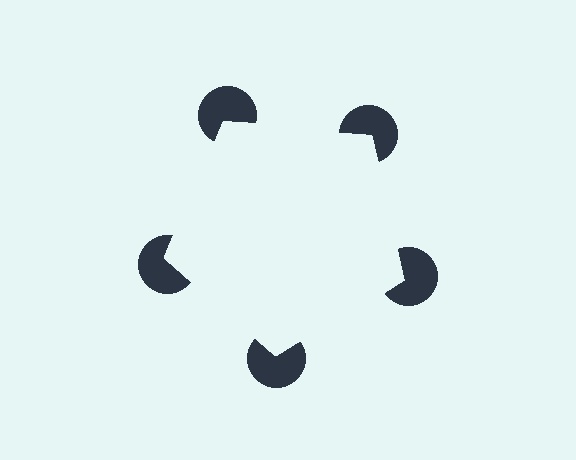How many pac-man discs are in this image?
There are 5 — one at each vertex of the illusory pentagon.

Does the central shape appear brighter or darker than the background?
It typically appears slightly brighter than the background, even though no actual brightness change is drawn.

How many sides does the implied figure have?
5 sides.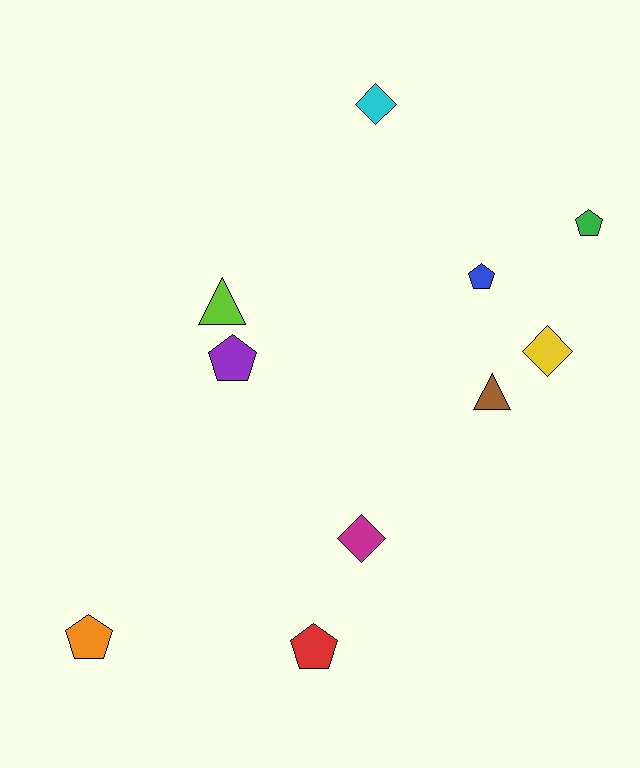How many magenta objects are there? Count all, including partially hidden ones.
There is 1 magenta object.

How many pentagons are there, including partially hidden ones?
There are 5 pentagons.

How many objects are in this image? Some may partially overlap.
There are 10 objects.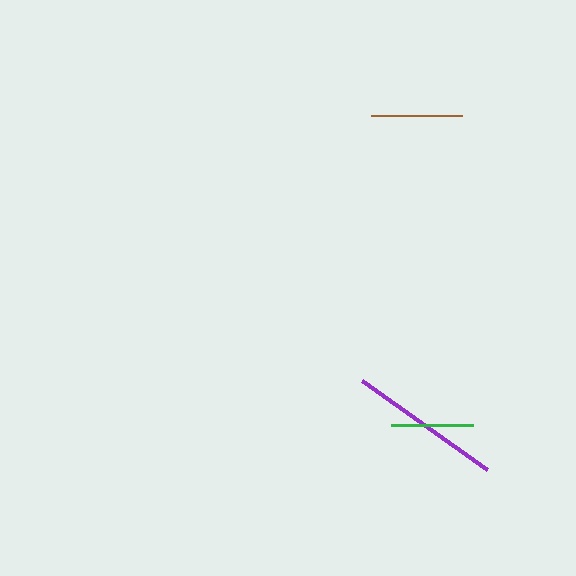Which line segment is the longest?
The purple line is the longest at approximately 154 pixels.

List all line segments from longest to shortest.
From longest to shortest: purple, brown, green.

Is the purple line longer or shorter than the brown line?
The purple line is longer than the brown line.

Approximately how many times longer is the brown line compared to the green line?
The brown line is approximately 1.1 times the length of the green line.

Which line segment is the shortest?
The green line is the shortest at approximately 81 pixels.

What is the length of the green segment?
The green segment is approximately 81 pixels long.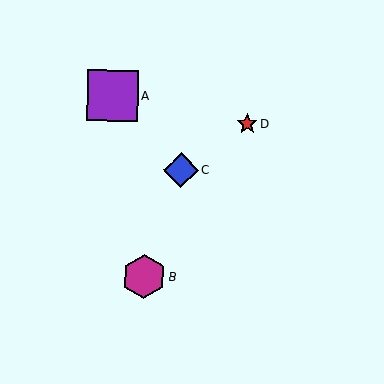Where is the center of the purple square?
The center of the purple square is at (112, 96).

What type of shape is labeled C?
Shape C is a blue diamond.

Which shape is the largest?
The purple square (labeled A) is the largest.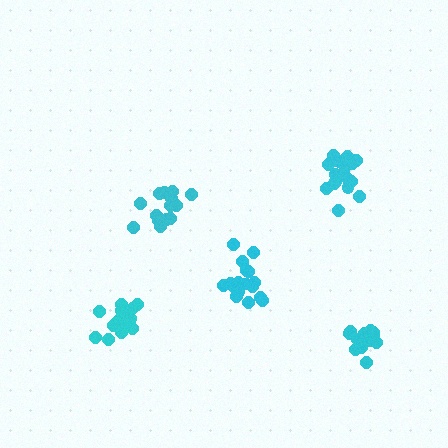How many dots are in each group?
Group 1: 19 dots, Group 2: 20 dots, Group 3: 14 dots, Group 4: 20 dots, Group 5: 14 dots (87 total).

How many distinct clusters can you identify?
There are 5 distinct clusters.